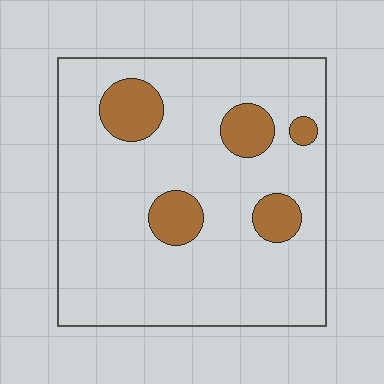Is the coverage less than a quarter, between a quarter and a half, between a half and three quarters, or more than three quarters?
Less than a quarter.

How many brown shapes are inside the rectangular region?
5.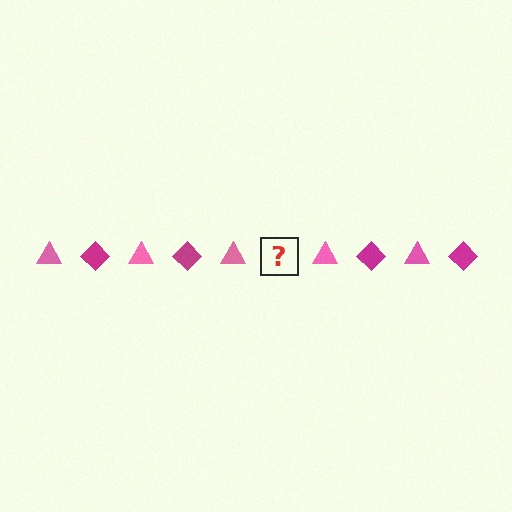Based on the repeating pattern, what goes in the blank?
The blank should be a magenta diamond.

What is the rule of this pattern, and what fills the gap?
The rule is that the pattern alternates between pink triangle and magenta diamond. The gap should be filled with a magenta diamond.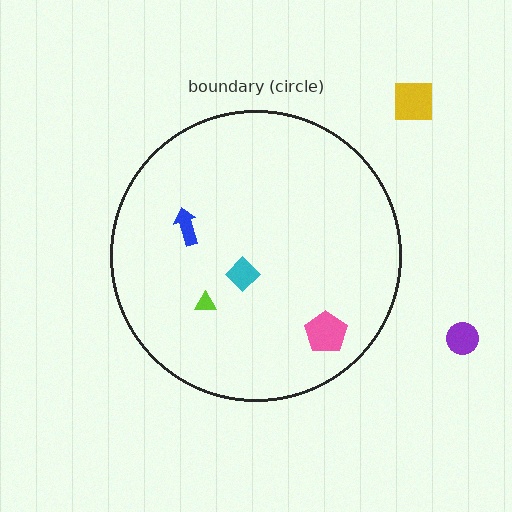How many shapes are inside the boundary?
4 inside, 2 outside.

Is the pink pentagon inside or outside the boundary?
Inside.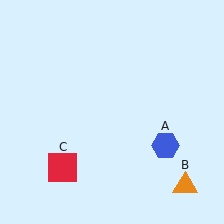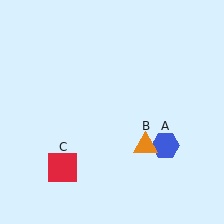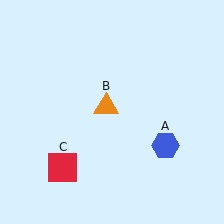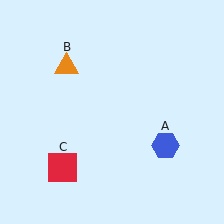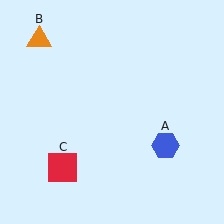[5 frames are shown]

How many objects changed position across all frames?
1 object changed position: orange triangle (object B).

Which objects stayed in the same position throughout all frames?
Blue hexagon (object A) and red square (object C) remained stationary.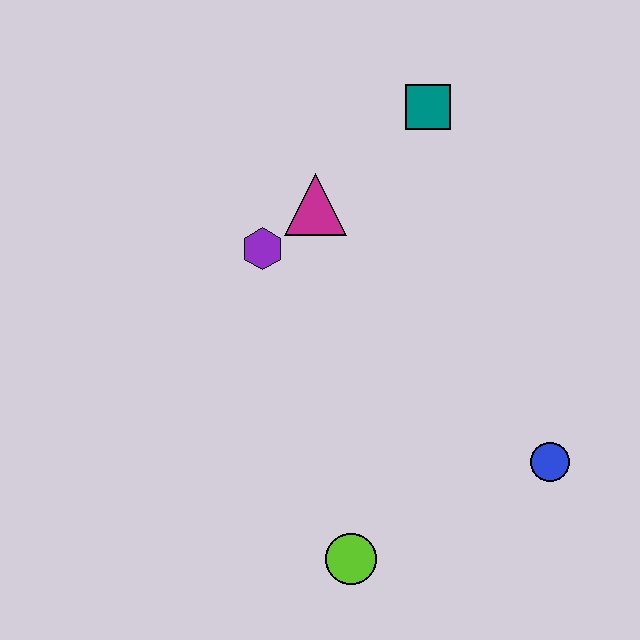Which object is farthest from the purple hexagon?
The blue circle is farthest from the purple hexagon.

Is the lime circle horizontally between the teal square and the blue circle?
No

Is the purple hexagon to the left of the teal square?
Yes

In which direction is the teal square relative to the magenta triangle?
The teal square is to the right of the magenta triangle.